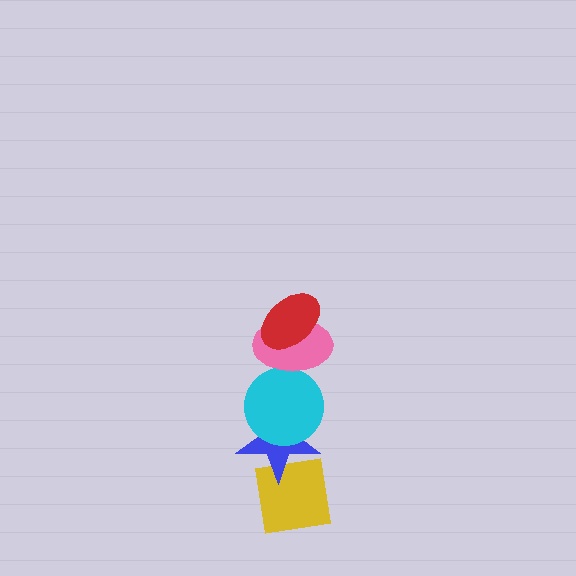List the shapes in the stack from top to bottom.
From top to bottom: the red ellipse, the pink ellipse, the cyan circle, the blue star, the yellow square.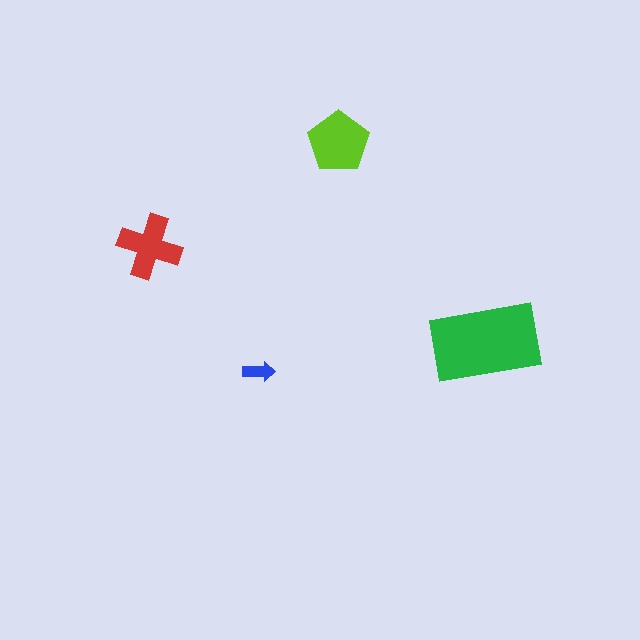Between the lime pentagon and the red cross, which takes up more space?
The lime pentagon.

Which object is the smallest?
The blue arrow.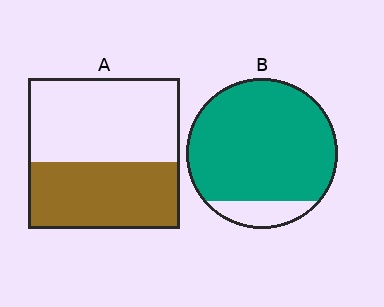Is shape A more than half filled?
No.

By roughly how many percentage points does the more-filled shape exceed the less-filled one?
By roughly 45 percentage points (B over A).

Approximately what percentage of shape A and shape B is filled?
A is approximately 45% and B is approximately 85%.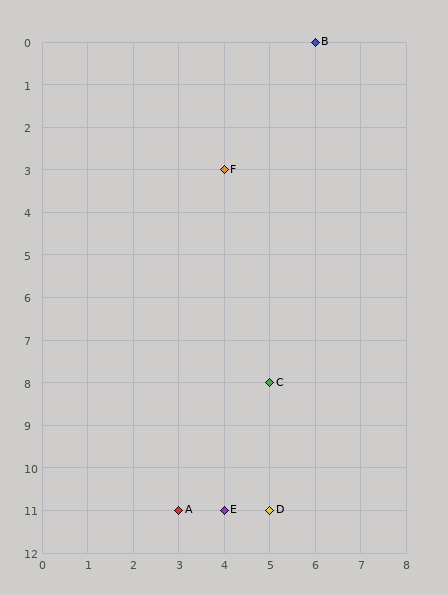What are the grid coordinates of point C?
Point C is at grid coordinates (5, 8).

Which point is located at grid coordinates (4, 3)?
Point F is at (4, 3).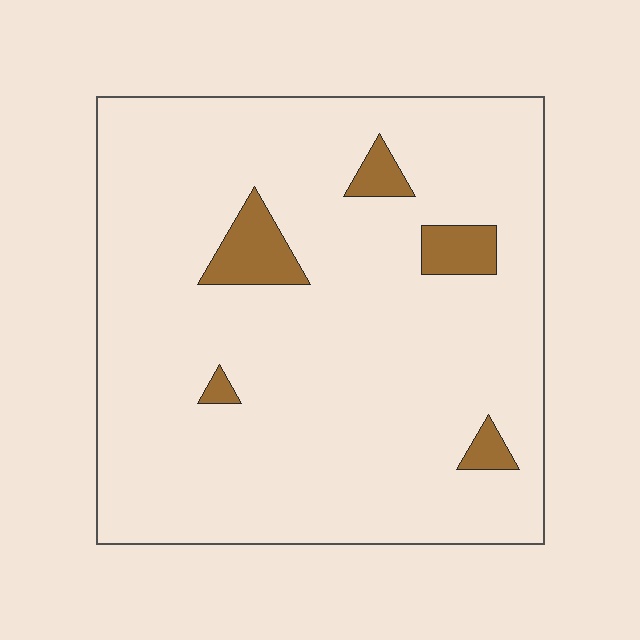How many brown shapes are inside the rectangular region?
5.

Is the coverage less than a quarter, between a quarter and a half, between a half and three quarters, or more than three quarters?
Less than a quarter.